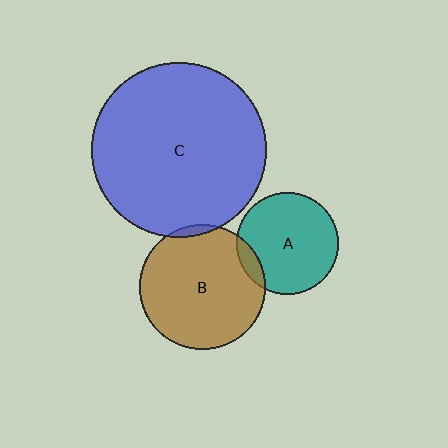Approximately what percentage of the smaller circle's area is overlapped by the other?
Approximately 10%.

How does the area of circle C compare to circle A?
Approximately 3.0 times.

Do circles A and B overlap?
Yes.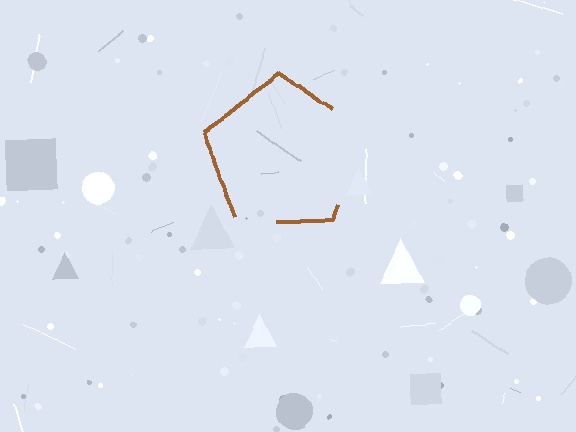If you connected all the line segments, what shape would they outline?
They would outline a pentagon.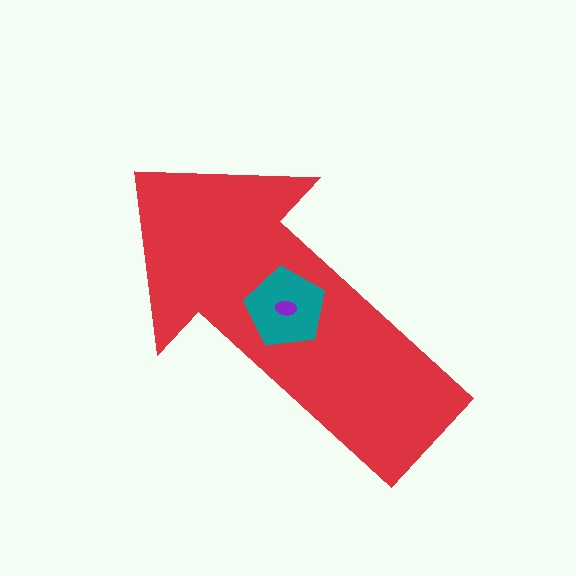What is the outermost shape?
The red arrow.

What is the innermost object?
The purple ellipse.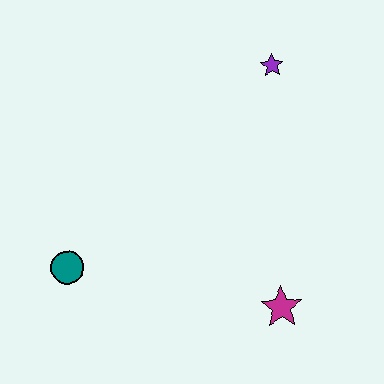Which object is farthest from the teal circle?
The purple star is farthest from the teal circle.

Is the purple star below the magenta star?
No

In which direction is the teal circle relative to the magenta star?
The teal circle is to the left of the magenta star.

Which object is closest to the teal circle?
The magenta star is closest to the teal circle.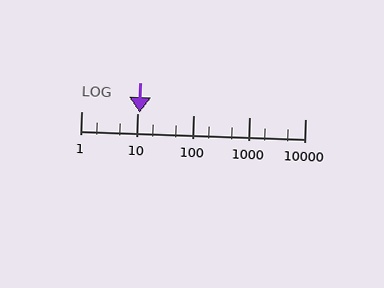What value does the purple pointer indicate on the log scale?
The pointer indicates approximately 11.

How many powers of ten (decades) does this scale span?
The scale spans 4 decades, from 1 to 10000.